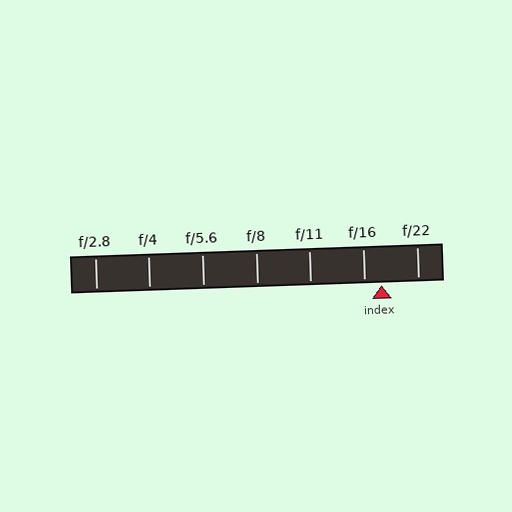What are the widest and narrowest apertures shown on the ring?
The widest aperture shown is f/2.8 and the narrowest is f/22.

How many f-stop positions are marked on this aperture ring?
There are 7 f-stop positions marked.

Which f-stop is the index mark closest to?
The index mark is closest to f/16.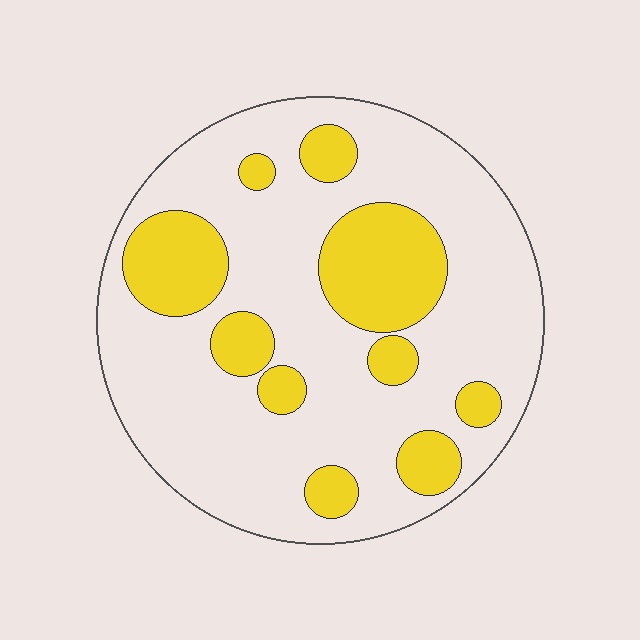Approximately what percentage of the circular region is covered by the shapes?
Approximately 25%.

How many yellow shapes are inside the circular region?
10.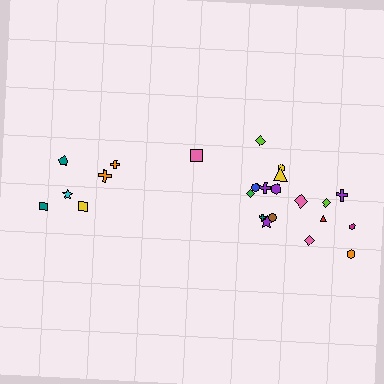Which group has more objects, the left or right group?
The right group.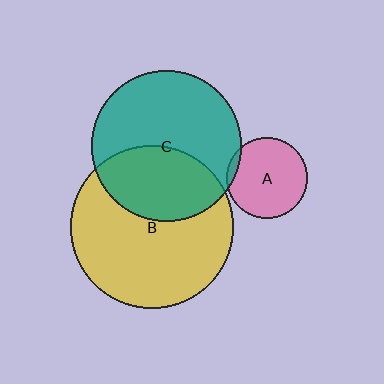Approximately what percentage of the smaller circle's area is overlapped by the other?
Approximately 40%.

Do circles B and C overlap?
Yes.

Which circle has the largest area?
Circle B (yellow).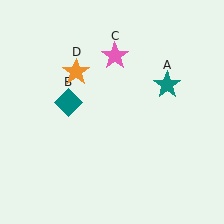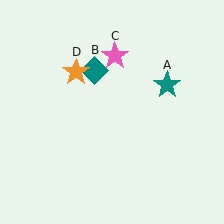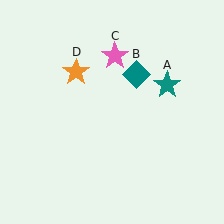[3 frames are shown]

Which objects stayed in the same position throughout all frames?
Teal star (object A) and pink star (object C) and orange star (object D) remained stationary.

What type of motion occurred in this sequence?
The teal diamond (object B) rotated clockwise around the center of the scene.